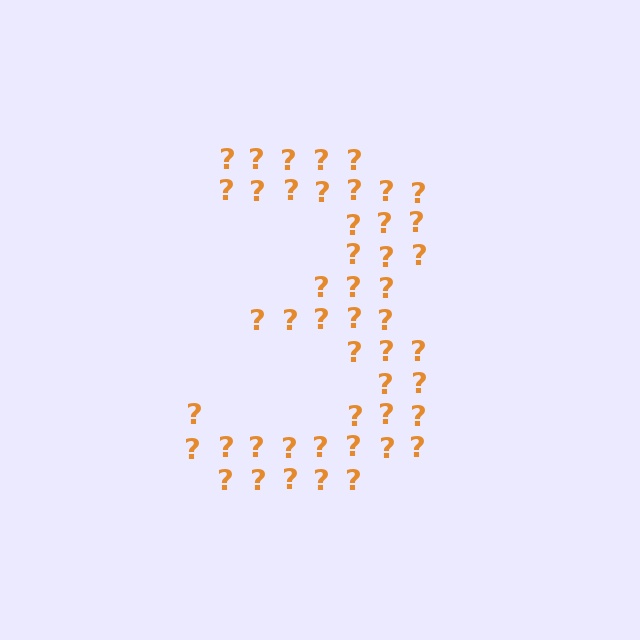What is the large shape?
The large shape is the digit 3.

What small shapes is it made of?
It is made of small question marks.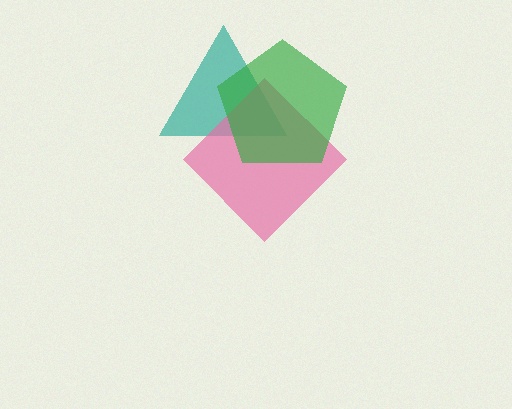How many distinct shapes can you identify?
There are 3 distinct shapes: a teal triangle, a pink diamond, a green pentagon.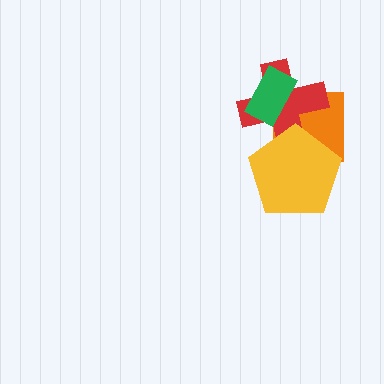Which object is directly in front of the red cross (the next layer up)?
The green rectangle is directly in front of the red cross.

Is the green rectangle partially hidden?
No, no other shape covers it.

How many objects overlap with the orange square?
3 objects overlap with the orange square.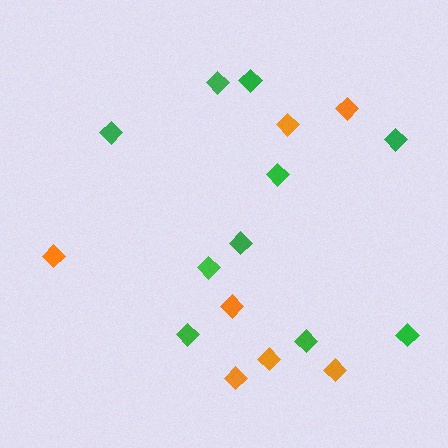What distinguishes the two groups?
There are 2 groups: one group of orange diamonds (7) and one group of green diamonds (10).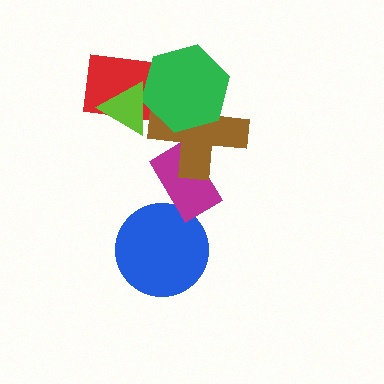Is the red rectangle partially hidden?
Yes, it is partially covered by another shape.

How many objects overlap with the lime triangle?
2 objects overlap with the lime triangle.